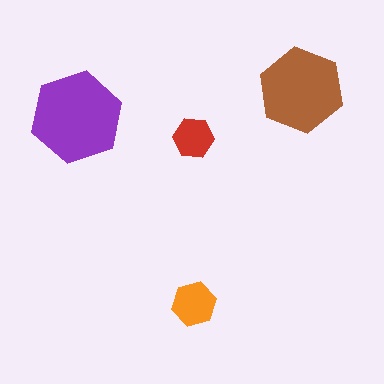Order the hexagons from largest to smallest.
the purple one, the brown one, the orange one, the red one.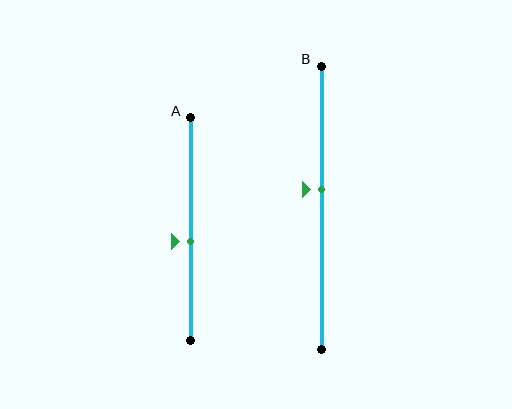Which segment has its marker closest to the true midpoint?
Segment A has its marker closest to the true midpoint.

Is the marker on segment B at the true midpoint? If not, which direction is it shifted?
No, the marker on segment B is shifted upward by about 6% of the segment length.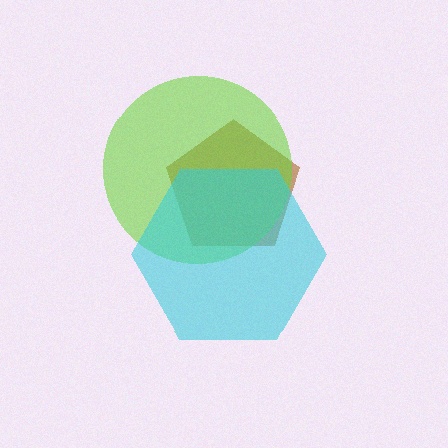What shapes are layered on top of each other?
The layered shapes are: a brown pentagon, a lime circle, a cyan hexagon.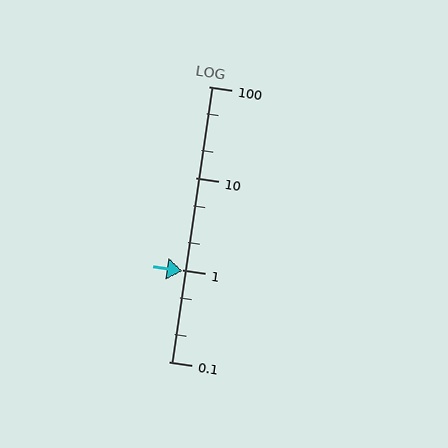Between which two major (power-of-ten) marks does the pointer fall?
The pointer is between 0.1 and 1.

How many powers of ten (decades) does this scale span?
The scale spans 3 decades, from 0.1 to 100.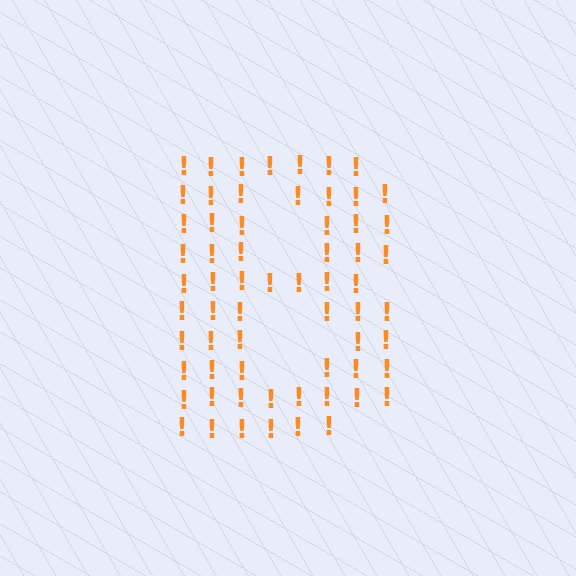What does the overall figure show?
The overall figure shows the letter B.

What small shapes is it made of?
It is made of small exclamation marks.